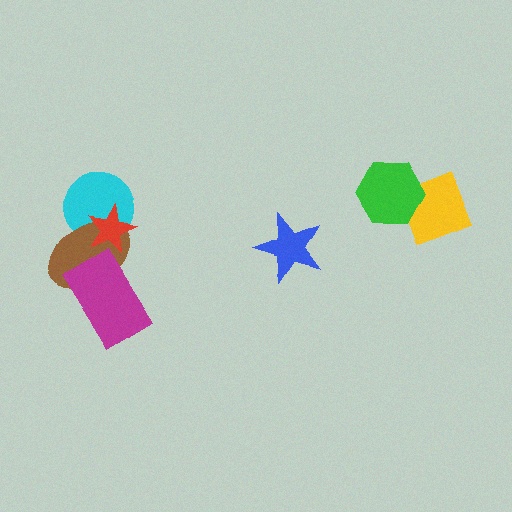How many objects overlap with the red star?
2 objects overlap with the red star.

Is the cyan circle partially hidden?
Yes, it is partially covered by another shape.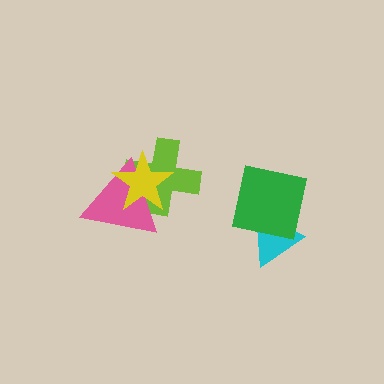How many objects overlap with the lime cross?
2 objects overlap with the lime cross.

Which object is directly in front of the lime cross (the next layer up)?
The pink triangle is directly in front of the lime cross.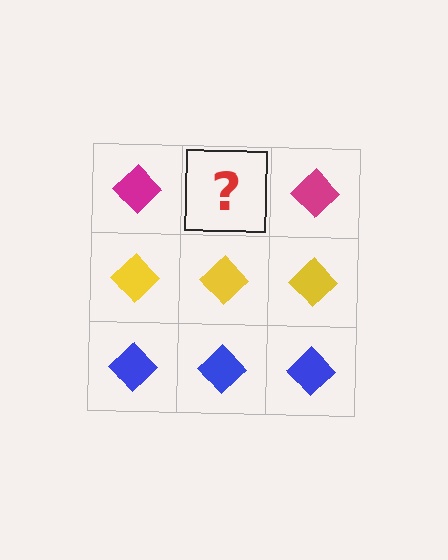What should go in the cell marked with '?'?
The missing cell should contain a magenta diamond.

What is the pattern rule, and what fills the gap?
The rule is that each row has a consistent color. The gap should be filled with a magenta diamond.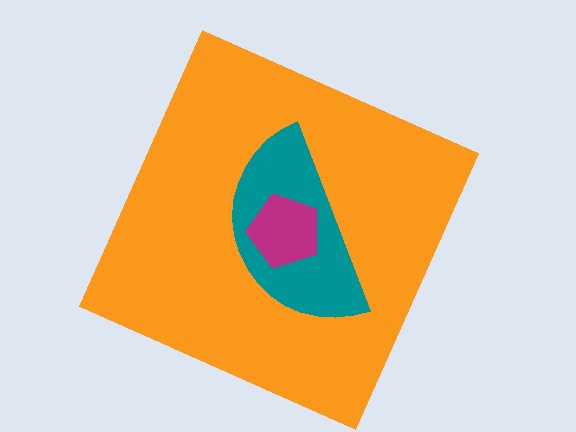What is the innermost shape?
The magenta pentagon.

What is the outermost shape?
The orange square.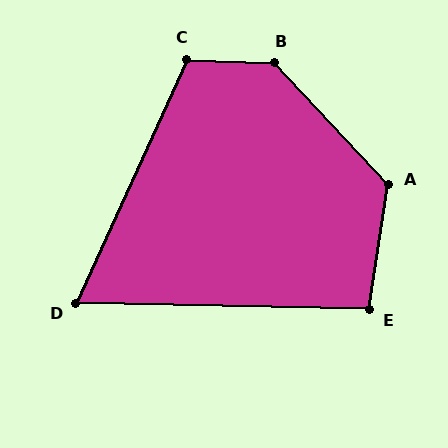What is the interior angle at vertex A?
Approximately 128 degrees (obtuse).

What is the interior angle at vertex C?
Approximately 112 degrees (obtuse).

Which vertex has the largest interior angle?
B, at approximately 135 degrees.